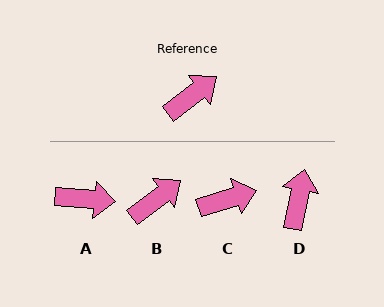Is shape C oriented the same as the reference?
No, it is off by about 21 degrees.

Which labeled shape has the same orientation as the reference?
B.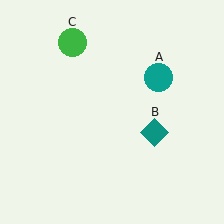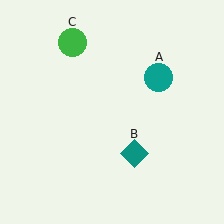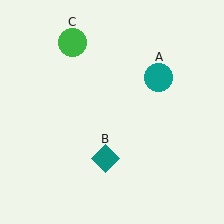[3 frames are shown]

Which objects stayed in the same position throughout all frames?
Teal circle (object A) and green circle (object C) remained stationary.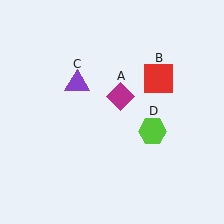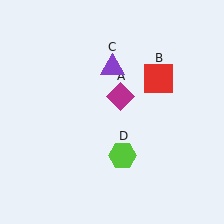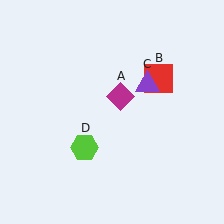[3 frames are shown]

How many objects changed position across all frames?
2 objects changed position: purple triangle (object C), lime hexagon (object D).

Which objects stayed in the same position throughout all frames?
Magenta diamond (object A) and red square (object B) remained stationary.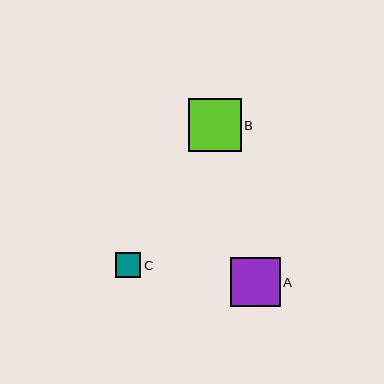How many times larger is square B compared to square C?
Square B is approximately 2.1 times the size of square C.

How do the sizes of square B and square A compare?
Square B and square A are approximately the same size.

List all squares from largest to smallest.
From largest to smallest: B, A, C.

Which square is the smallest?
Square C is the smallest with a size of approximately 25 pixels.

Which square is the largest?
Square B is the largest with a size of approximately 53 pixels.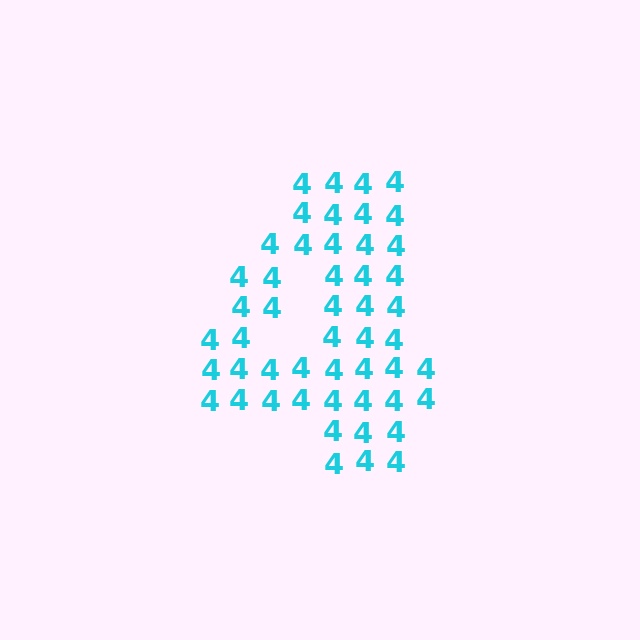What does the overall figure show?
The overall figure shows the digit 4.